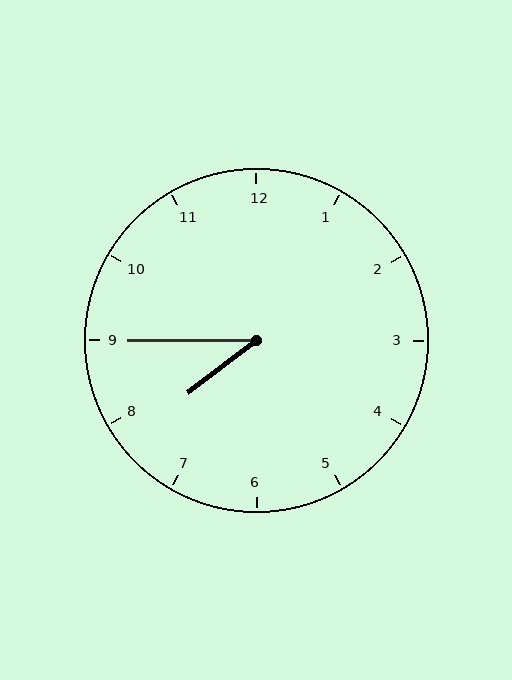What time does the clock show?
7:45.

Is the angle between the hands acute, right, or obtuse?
It is acute.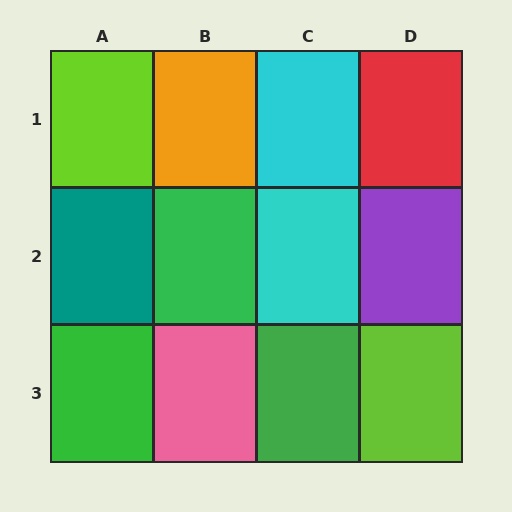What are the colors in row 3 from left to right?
Green, pink, green, lime.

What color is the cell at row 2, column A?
Teal.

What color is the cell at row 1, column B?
Orange.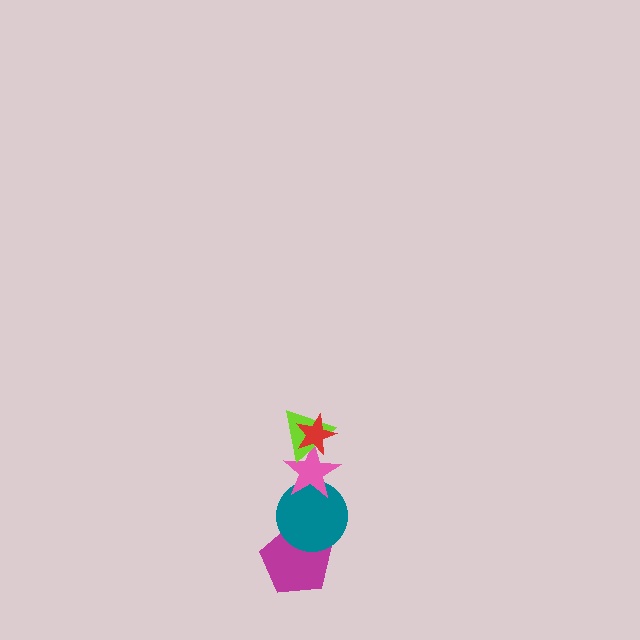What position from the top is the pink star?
The pink star is 3rd from the top.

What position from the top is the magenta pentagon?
The magenta pentagon is 5th from the top.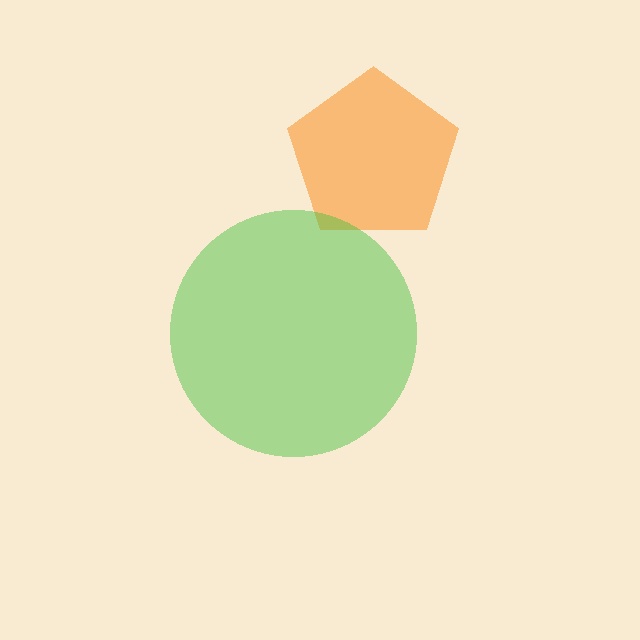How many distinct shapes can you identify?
There are 2 distinct shapes: an orange pentagon, a green circle.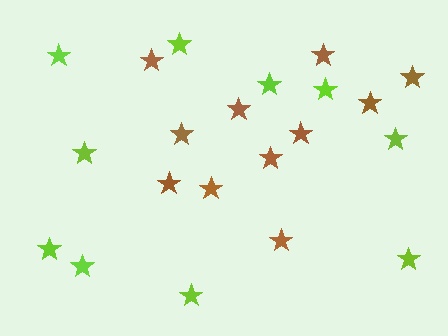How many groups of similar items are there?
There are 2 groups: one group of brown stars (11) and one group of lime stars (10).